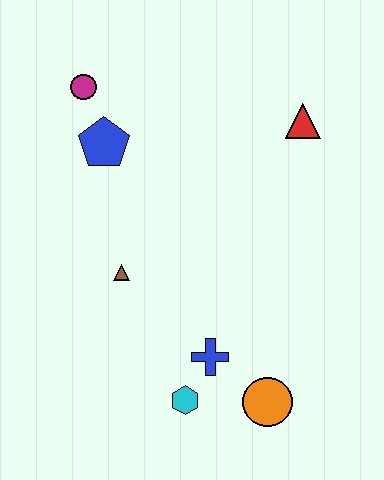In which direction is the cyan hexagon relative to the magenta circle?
The cyan hexagon is below the magenta circle.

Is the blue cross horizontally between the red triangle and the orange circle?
No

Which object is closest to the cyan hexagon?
The blue cross is closest to the cyan hexagon.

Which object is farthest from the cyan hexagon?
The magenta circle is farthest from the cyan hexagon.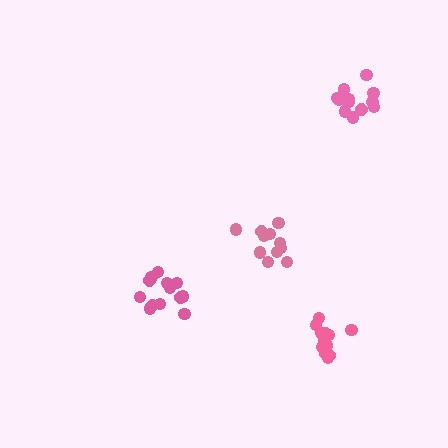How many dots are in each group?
Group 1: 13 dots, Group 2: 11 dots, Group 3: 14 dots, Group 4: 14 dots (52 total).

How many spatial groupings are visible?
There are 4 spatial groupings.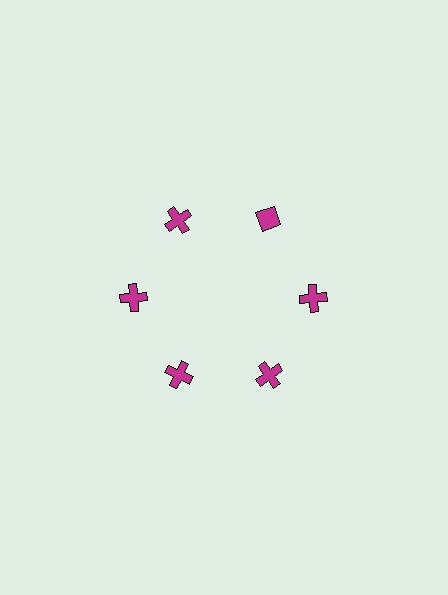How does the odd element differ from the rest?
It has a different shape: diamond instead of cross.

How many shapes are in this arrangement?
There are 6 shapes arranged in a ring pattern.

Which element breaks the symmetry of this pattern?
The magenta diamond at roughly the 1 o'clock position breaks the symmetry. All other shapes are magenta crosses.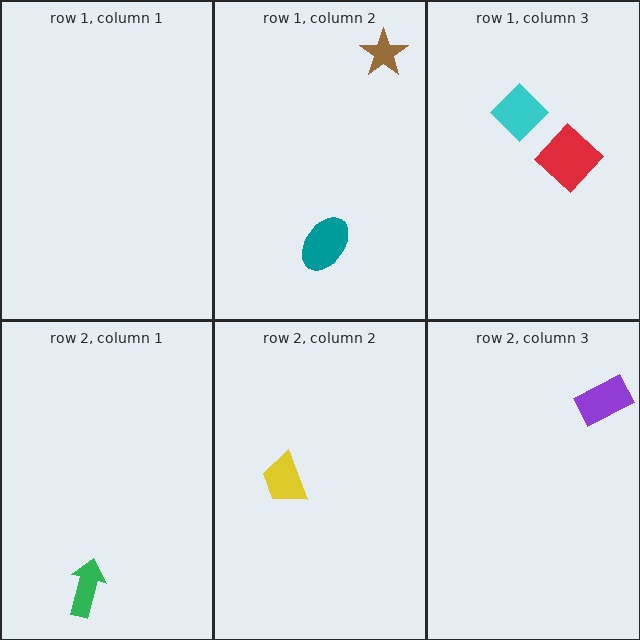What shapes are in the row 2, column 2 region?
The yellow trapezoid.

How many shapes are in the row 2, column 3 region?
1.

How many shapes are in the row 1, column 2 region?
2.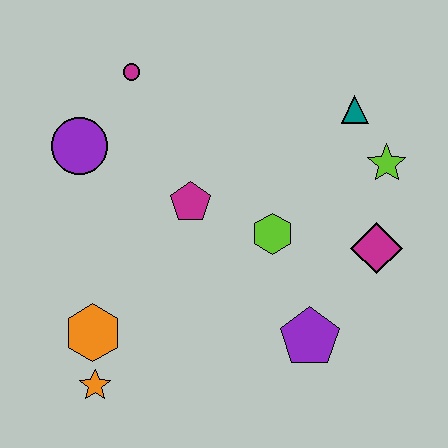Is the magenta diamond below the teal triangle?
Yes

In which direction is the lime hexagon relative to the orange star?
The lime hexagon is to the right of the orange star.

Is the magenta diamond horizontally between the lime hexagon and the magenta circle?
No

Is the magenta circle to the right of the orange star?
Yes